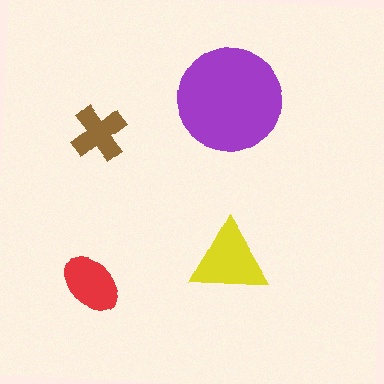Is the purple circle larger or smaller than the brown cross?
Larger.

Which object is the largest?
The purple circle.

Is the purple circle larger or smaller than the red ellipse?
Larger.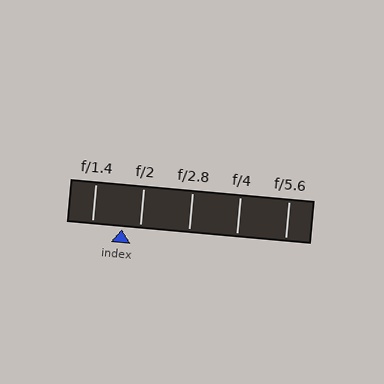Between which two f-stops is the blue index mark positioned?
The index mark is between f/1.4 and f/2.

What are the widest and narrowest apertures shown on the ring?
The widest aperture shown is f/1.4 and the narrowest is f/5.6.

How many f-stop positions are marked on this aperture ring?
There are 5 f-stop positions marked.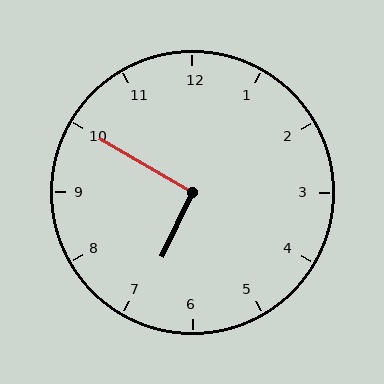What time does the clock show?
6:50.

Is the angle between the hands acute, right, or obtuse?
It is right.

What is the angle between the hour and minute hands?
Approximately 95 degrees.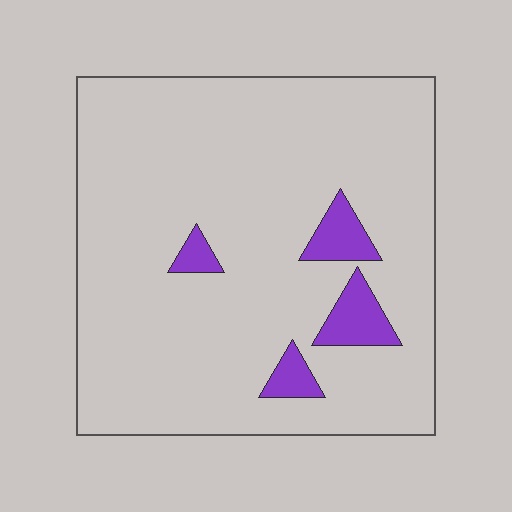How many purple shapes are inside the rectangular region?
4.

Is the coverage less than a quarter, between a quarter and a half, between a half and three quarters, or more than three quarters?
Less than a quarter.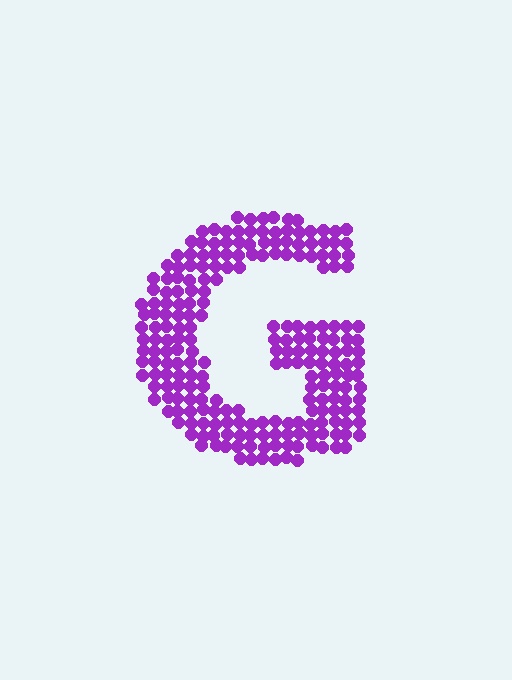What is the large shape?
The large shape is the letter G.